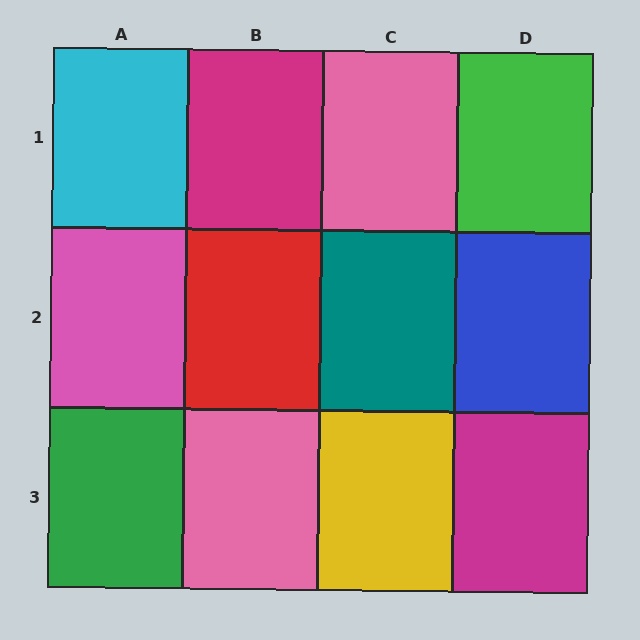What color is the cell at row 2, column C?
Teal.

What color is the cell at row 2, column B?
Red.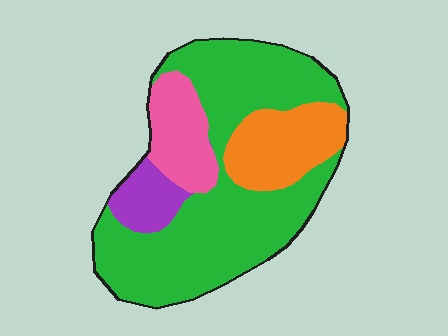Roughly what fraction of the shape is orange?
Orange takes up about one sixth (1/6) of the shape.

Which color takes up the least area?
Purple, at roughly 10%.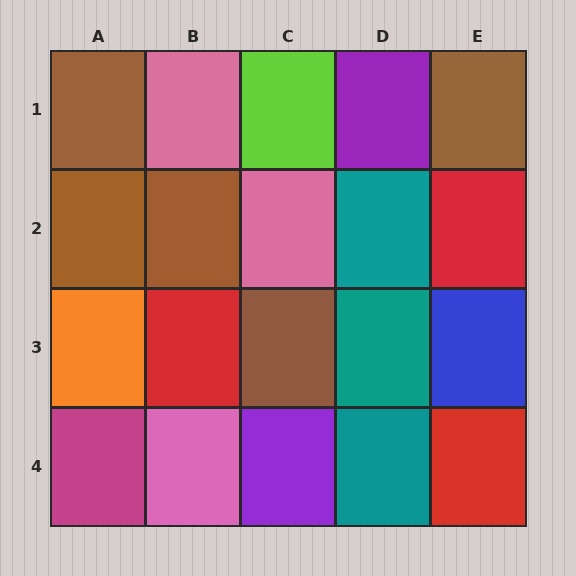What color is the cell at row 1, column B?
Pink.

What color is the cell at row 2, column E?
Red.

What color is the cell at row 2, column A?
Brown.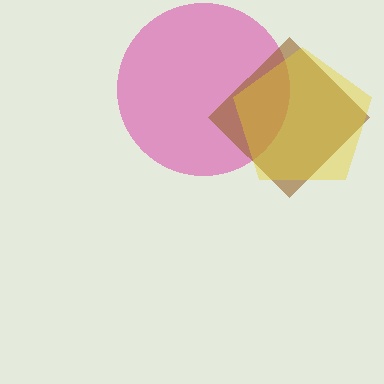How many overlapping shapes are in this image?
There are 3 overlapping shapes in the image.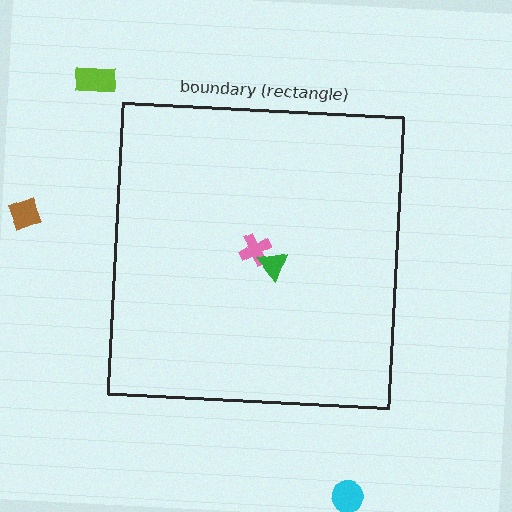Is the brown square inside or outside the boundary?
Outside.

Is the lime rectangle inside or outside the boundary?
Outside.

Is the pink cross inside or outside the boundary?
Inside.